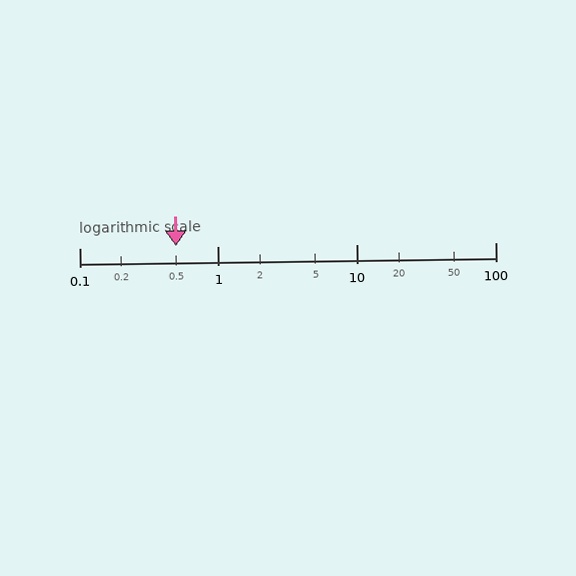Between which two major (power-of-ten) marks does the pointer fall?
The pointer is between 0.1 and 1.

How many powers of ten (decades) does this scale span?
The scale spans 3 decades, from 0.1 to 100.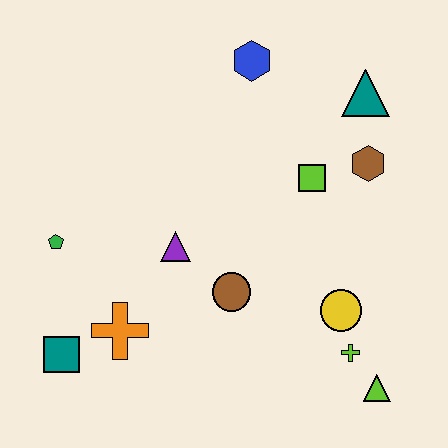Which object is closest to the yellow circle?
The lime cross is closest to the yellow circle.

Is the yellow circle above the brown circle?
No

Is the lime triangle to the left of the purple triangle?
No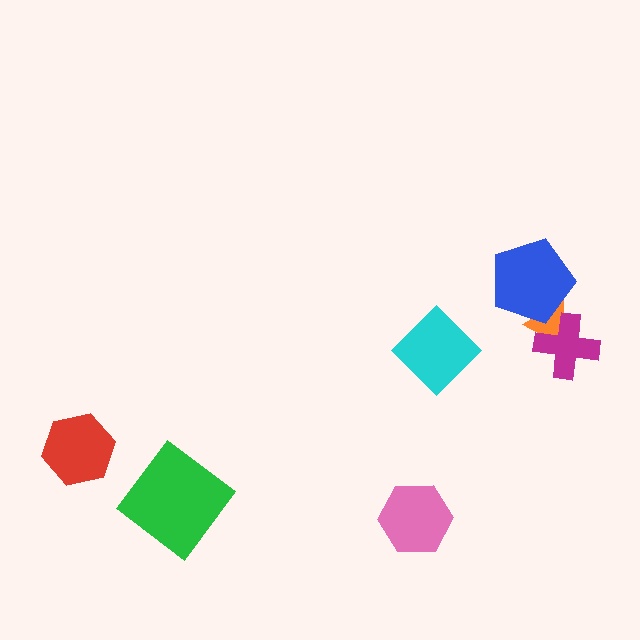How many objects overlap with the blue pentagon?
1 object overlaps with the blue pentagon.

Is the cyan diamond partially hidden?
No, no other shape covers it.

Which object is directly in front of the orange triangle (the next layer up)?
The blue pentagon is directly in front of the orange triangle.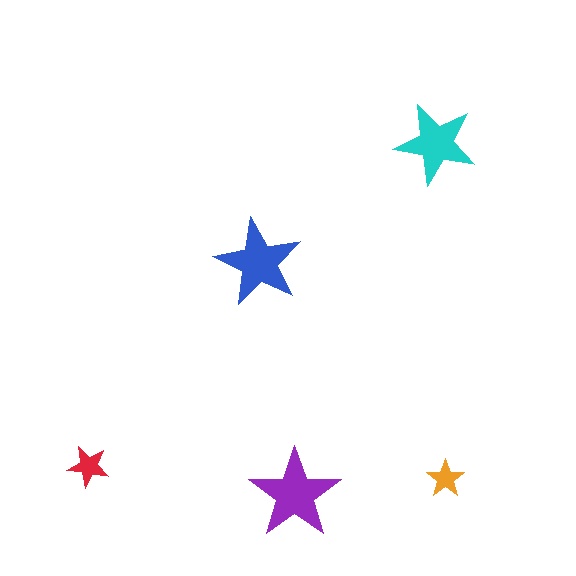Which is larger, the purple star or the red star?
The purple one.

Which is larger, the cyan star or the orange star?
The cyan one.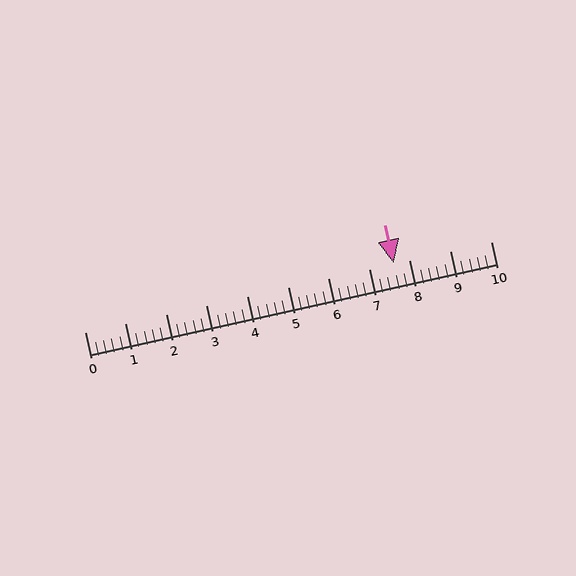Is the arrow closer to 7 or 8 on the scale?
The arrow is closer to 8.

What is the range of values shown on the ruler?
The ruler shows values from 0 to 10.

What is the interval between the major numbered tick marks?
The major tick marks are spaced 1 units apart.